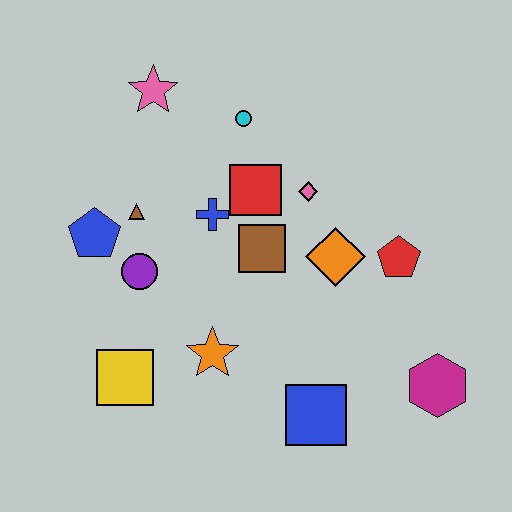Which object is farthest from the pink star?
The magenta hexagon is farthest from the pink star.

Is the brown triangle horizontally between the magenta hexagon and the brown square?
No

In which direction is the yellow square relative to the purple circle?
The yellow square is below the purple circle.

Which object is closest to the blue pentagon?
The brown triangle is closest to the blue pentagon.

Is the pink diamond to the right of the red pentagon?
No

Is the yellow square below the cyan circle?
Yes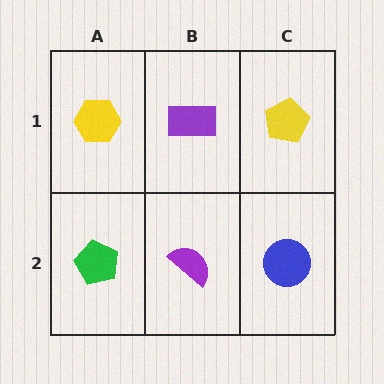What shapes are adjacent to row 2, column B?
A purple rectangle (row 1, column B), a green pentagon (row 2, column A), a blue circle (row 2, column C).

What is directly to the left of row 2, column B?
A green pentagon.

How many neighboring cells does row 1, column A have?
2.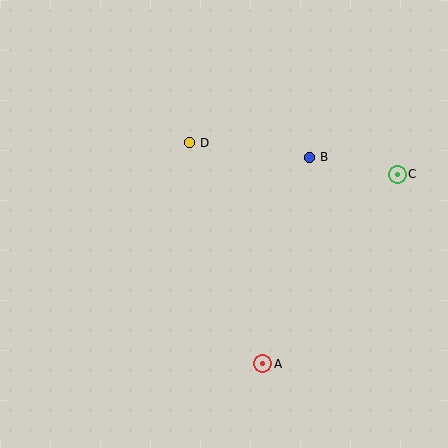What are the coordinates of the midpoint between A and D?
The midpoint between A and D is at (226, 253).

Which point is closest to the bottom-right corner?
Point A is closest to the bottom-right corner.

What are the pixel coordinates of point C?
Point C is at (397, 174).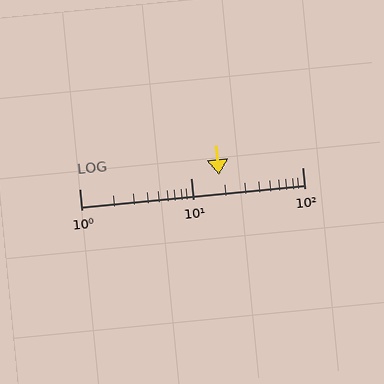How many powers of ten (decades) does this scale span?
The scale spans 2 decades, from 1 to 100.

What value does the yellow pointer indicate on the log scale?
The pointer indicates approximately 18.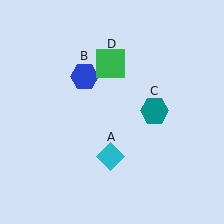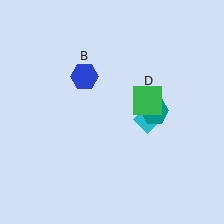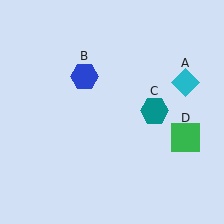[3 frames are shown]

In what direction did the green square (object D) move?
The green square (object D) moved down and to the right.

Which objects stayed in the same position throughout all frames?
Blue hexagon (object B) and teal hexagon (object C) remained stationary.